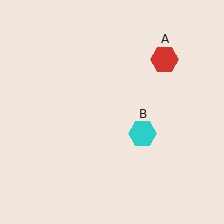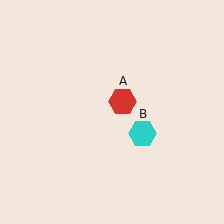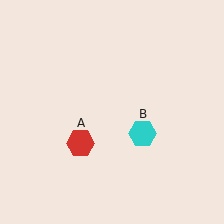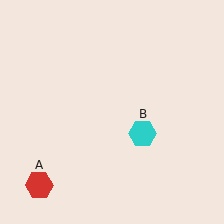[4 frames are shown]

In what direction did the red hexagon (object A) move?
The red hexagon (object A) moved down and to the left.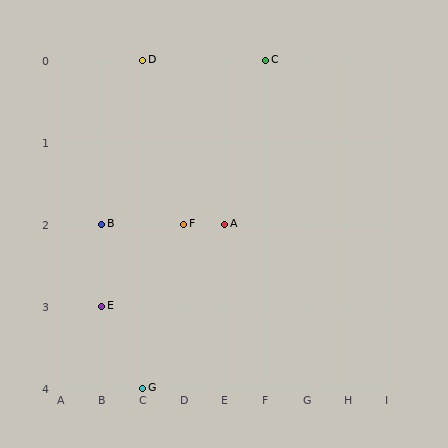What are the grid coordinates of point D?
Point D is at grid coordinates (C, 0).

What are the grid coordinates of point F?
Point F is at grid coordinates (D, 2).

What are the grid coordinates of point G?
Point G is at grid coordinates (C, 4).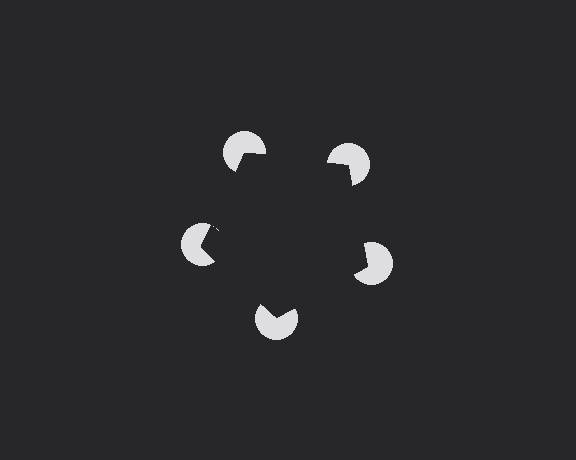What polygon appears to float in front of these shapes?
An illusory pentagon — its edges are inferred from the aligned wedge cuts in the pac-man discs, not physically drawn.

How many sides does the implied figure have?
5 sides.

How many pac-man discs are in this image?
There are 5 — one at each vertex of the illusory pentagon.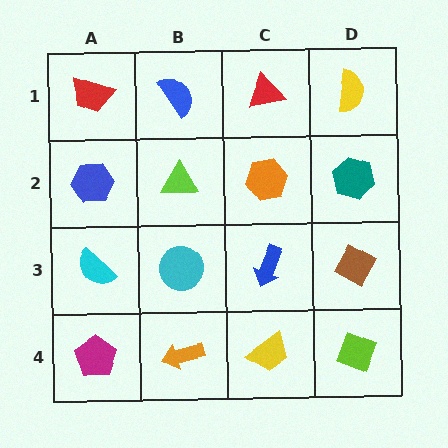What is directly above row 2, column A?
A red trapezoid.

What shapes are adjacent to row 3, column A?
A blue hexagon (row 2, column A), a magenta pentagon (row 4, column A), a cyan circle (row 3, column B).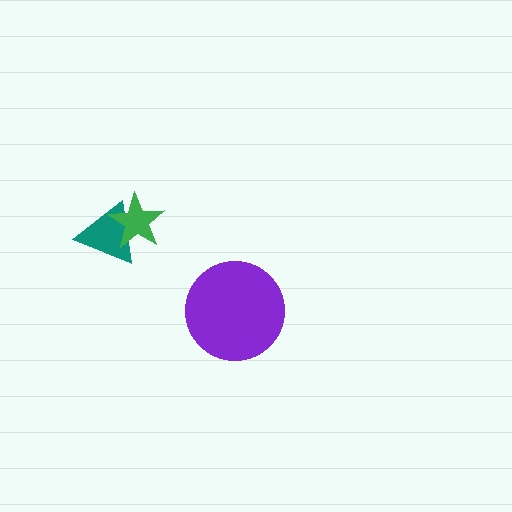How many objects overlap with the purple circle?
0 objects overlap with the purple circle.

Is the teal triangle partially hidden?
Yes, it is partially covered by another shape.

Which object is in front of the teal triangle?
The green star is in front of the teal triangle.